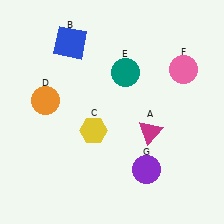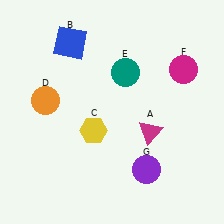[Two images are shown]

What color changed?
The circle (F) changed from pink in Image 1 to magenta in Image 2.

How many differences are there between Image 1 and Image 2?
There is 1 difference between the two images.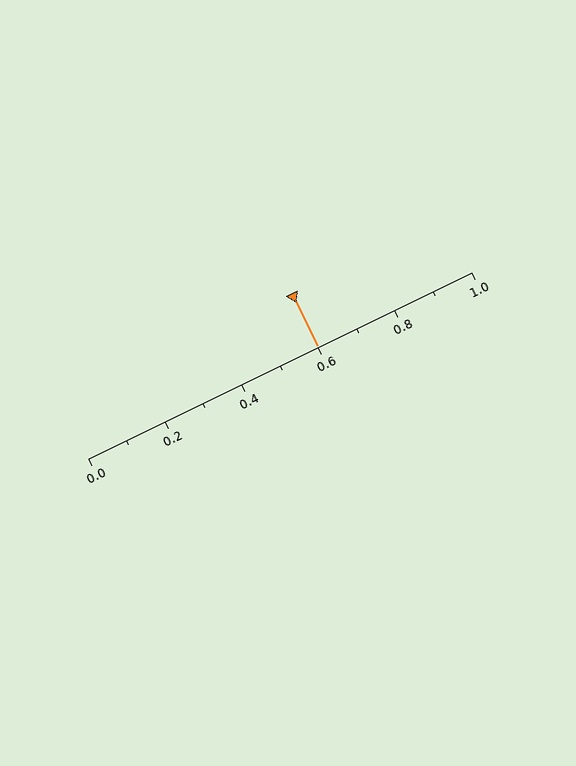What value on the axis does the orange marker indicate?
The marker indicates approximately 0.6.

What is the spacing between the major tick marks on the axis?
The major ticks are spaced 0.2 apart.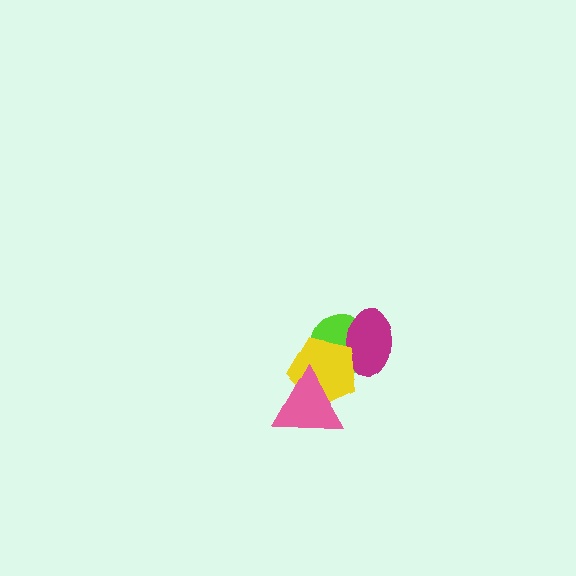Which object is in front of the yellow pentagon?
The pink triangle is in front of the yellow pentagon.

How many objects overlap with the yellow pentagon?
3 objects overlap with the yellow pentagon.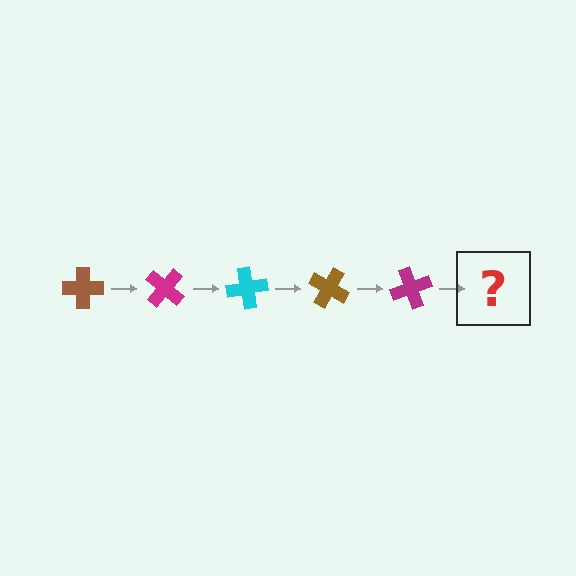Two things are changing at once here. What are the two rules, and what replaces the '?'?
The two rules are that it rotates 40 degrees each step and the color cycles through brown, magenta, and cyan. The '?' should be a cyan cross, rotated 200 degrees from the start.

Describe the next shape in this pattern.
It should be a cyan cross, rotated 200 degrees from the start.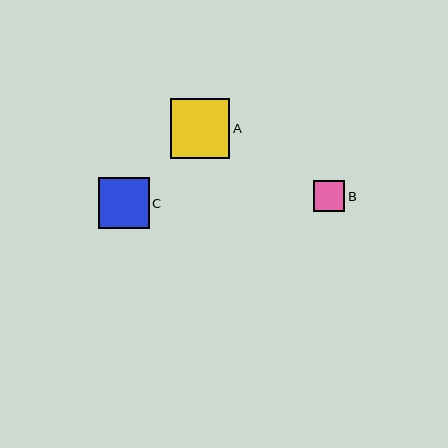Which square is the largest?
Square A is the largest with a size of approximately 59 pixels.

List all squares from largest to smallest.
From largest to smallest: A, C, B.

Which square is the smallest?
Square B is the smallest with a size of approximately 31 pixels.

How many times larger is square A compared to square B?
Square A is approximately 1.9 times the size of square B.